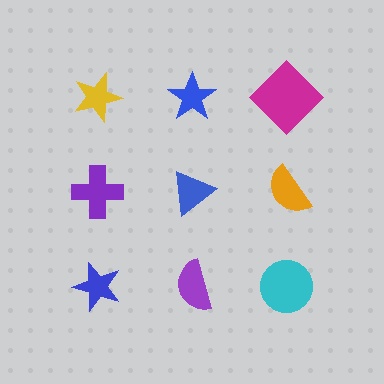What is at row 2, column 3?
An orange semicircle.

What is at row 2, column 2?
A blue triangle.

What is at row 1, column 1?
A yellow star.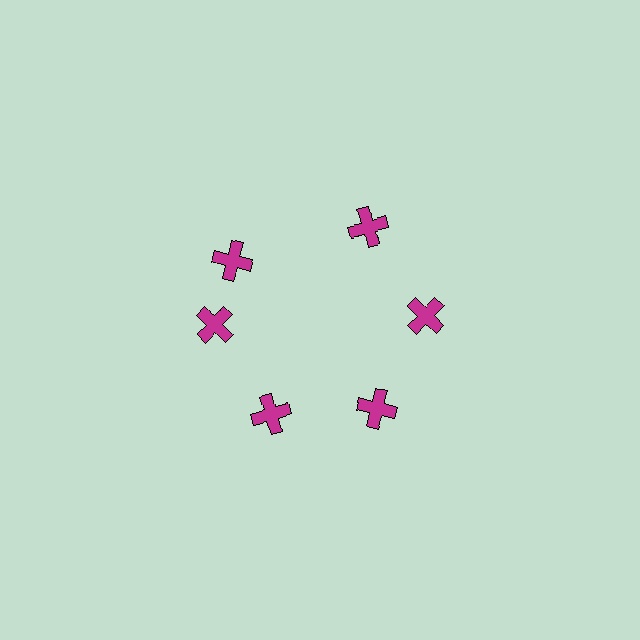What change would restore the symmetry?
The symmetry would be restored by rotating it back into even spacing with its neighbors so that all 6 crosses sit at equal angles and equal distance from the center.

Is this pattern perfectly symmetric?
No. The 6 magenta crosses are arranged in a ring, but one element near the 11 o'clock position is rotated out of alignment along the ring, breaking the 6-fold rotational symmetry.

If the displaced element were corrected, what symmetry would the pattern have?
It would have 6-fold rotational symmetry — the pattern would map onto itself every 60 degrees.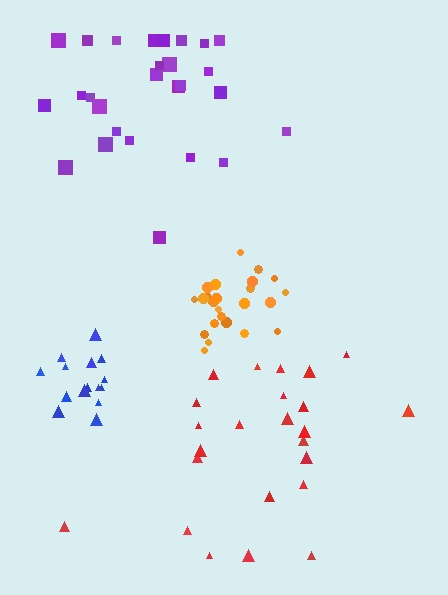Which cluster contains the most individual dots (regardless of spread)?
Purple (27).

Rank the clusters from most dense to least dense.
blue, orange, purple, red.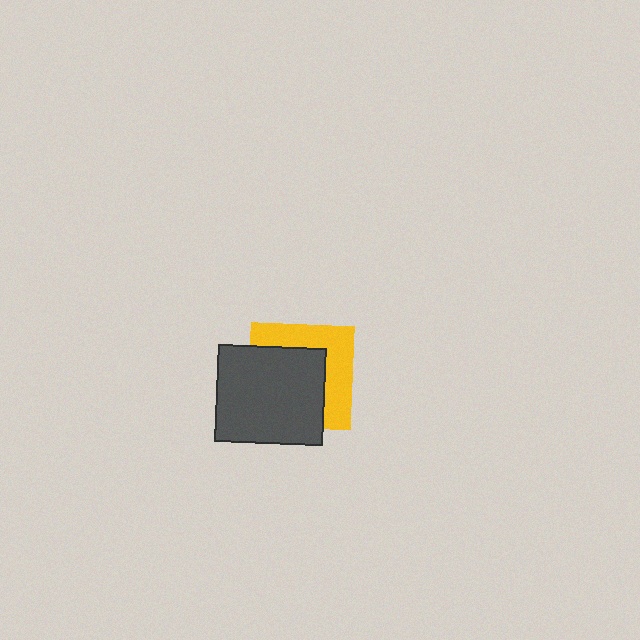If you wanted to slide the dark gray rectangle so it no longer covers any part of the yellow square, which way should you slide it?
Slide it toward the lower-left — that is the most direct way to separate the two shapes.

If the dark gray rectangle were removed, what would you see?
You would see the complete yellow square.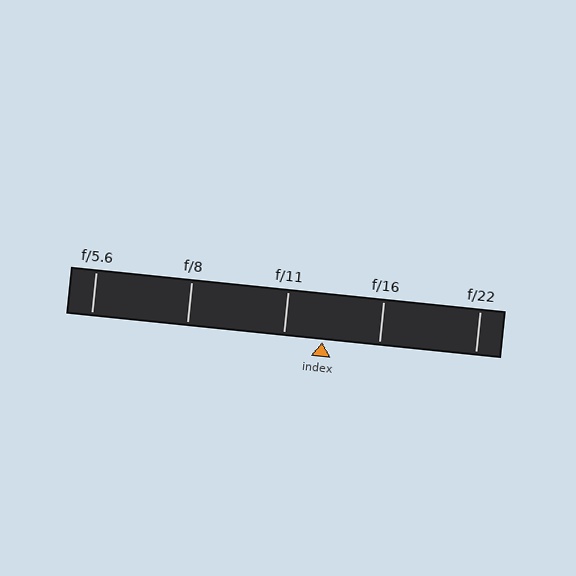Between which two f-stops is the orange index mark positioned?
The index mark is between f/11 and f/16.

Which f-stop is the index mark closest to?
The index mark is closest to f/11.